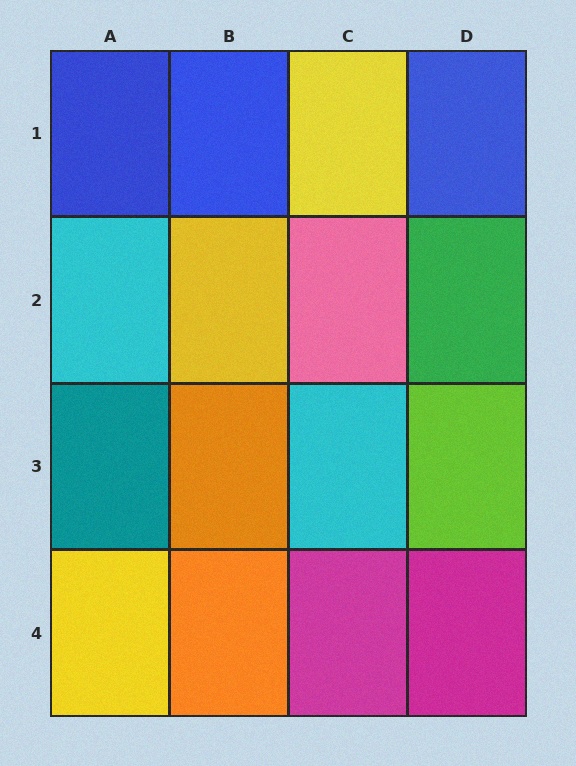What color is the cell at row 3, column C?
Cyan.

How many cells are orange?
2 cells are orange.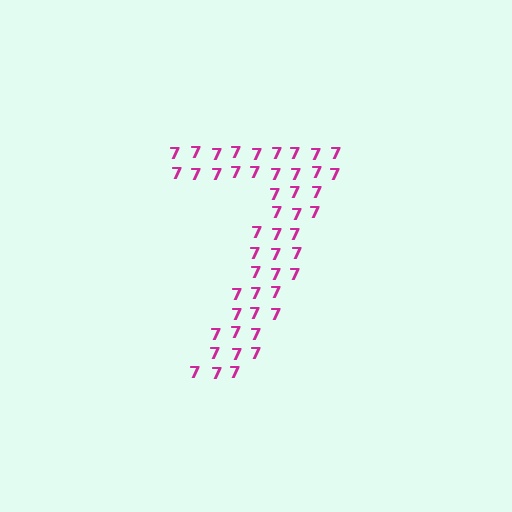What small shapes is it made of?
It is made of small digit 7's.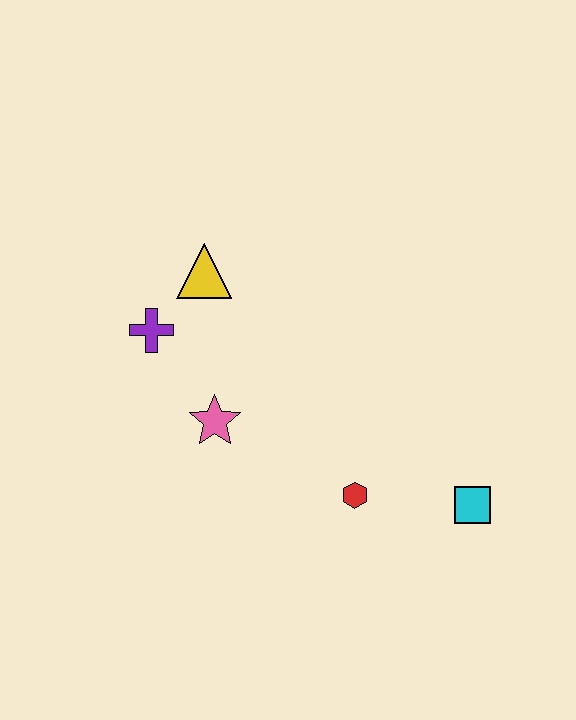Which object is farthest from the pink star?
The cyan square is farthest from the pink star.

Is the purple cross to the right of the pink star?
No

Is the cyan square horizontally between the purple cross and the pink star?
No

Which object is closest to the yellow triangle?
The purple cross is closest to the yellow triangle.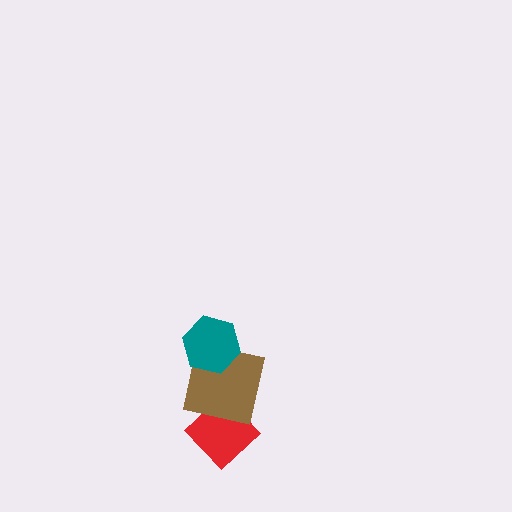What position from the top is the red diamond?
The red diamond is 3rd from the top.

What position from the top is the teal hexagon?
The teal hexagon is 1st from the top.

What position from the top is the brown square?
The brown square is 2nd from the top.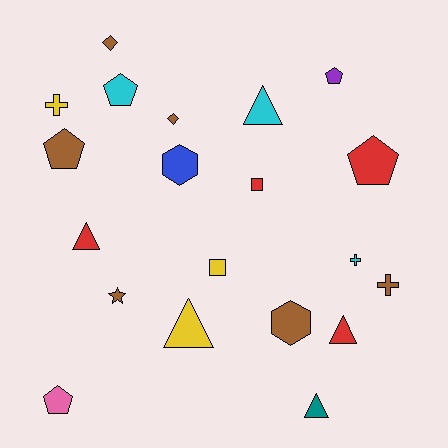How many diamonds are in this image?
There are 2 diamonds.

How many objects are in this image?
There are 20 objects.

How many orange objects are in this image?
There are no orange objects.